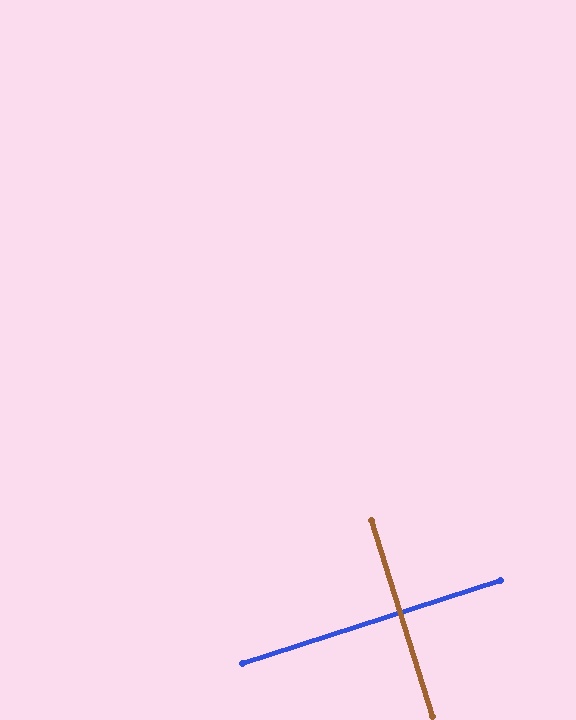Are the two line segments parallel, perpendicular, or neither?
Perpendicular — they meet at approximately 89°.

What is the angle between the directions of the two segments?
Approximately 89 degrees.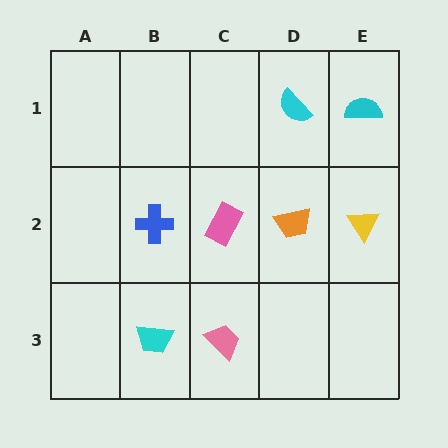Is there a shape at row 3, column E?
No, that cell is empty.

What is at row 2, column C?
A pink rectangle.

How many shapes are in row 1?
2 shapes.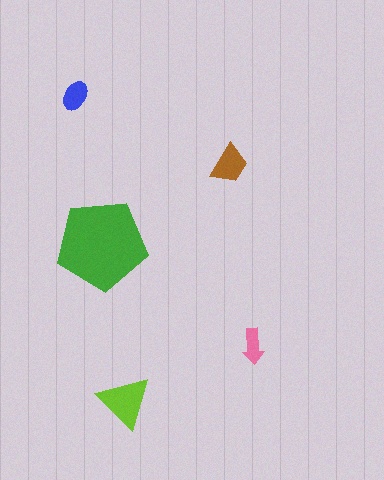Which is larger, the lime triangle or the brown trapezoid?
The lime triangle.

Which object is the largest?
The green pentagon.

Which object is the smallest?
The pink arrow.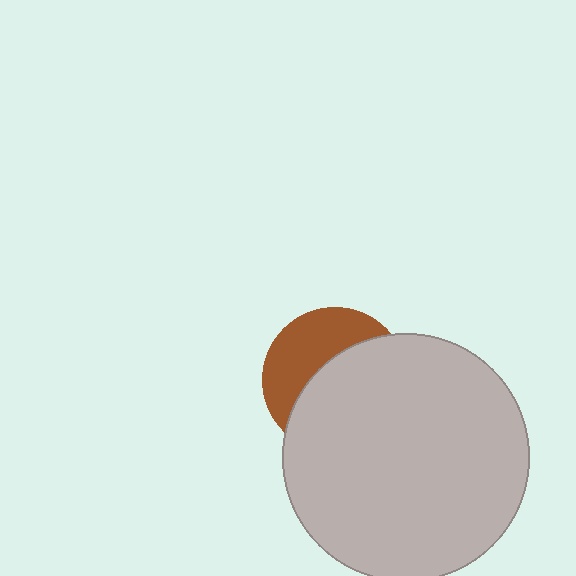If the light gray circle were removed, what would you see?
You would see the complete brown circle.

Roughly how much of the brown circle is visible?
A small part of it is visible (roughly 40%).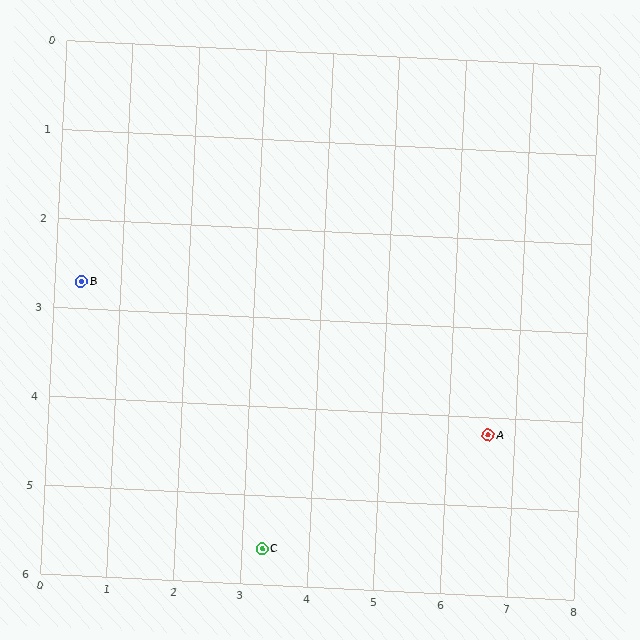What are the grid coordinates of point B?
Point B is at approximately (0.4, 2.7).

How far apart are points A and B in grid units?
Points A and B are about 6.4 grid units apart.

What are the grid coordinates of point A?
Point A is at approximately (6.6, 4.2).